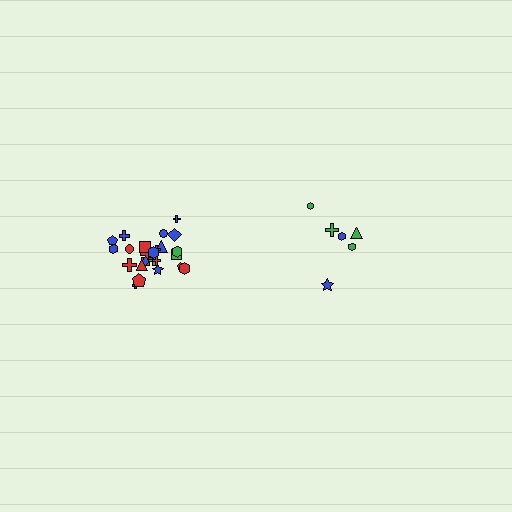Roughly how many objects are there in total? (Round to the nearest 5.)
Roughly 30 objects in total.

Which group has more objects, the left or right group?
The left group.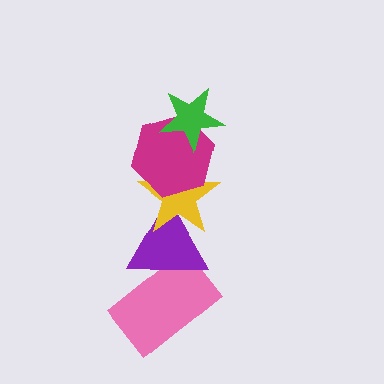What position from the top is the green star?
The green star is 1st from the top.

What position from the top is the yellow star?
The yellow star is 3rd from the top.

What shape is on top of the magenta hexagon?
The green star is on top of the magenta hexagon.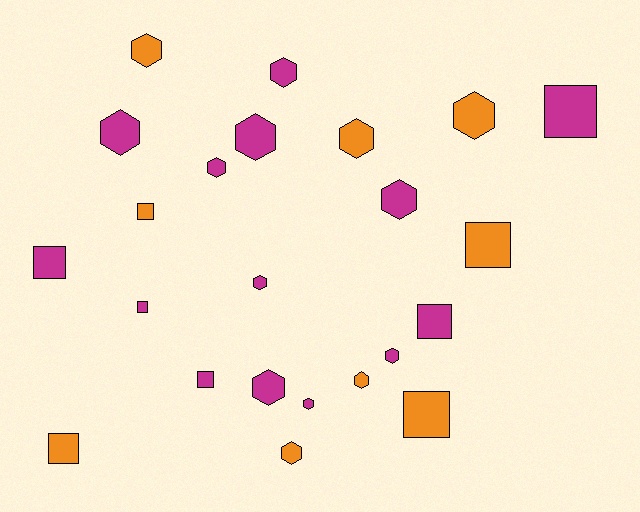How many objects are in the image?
There are 23 objects.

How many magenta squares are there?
There are 5 magenta squares.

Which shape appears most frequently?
Hexagon, with 14 objects.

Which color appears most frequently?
Magenta, with 14 objects.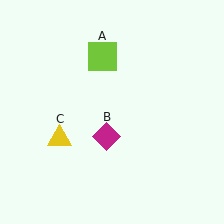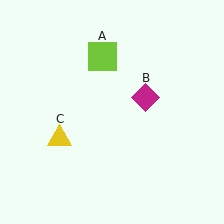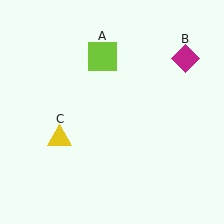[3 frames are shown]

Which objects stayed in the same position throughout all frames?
Lime square (object A) and yellow triangle (object C) remained stationary.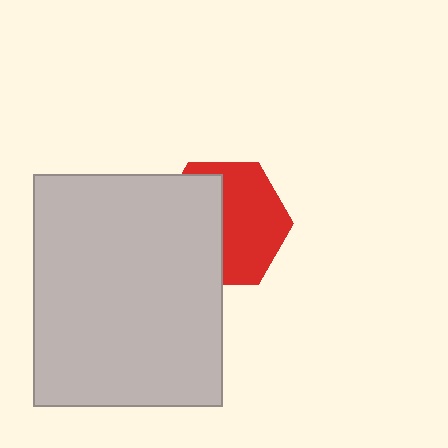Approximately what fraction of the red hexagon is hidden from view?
Roughly 47% of the red hexagon is hidden behind the light gray rectangle.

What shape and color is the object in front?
The object in front is a light gray rectangle.